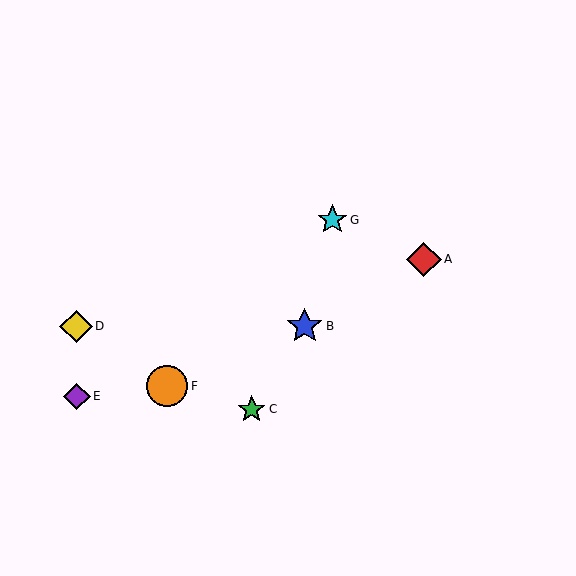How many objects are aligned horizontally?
2 objects (B, D) are aligned horizontally.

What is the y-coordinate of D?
Object D is at y≈326.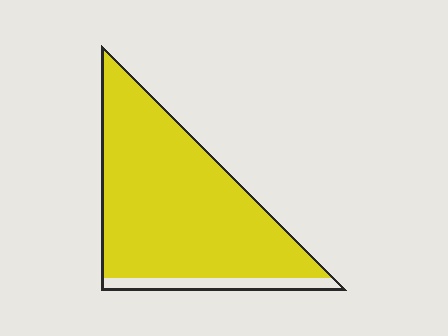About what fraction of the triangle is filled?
About nine tenths (9/10).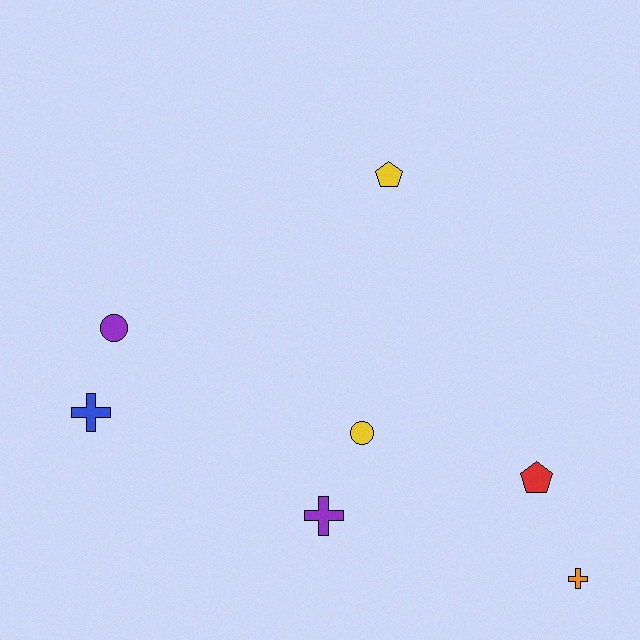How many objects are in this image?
There are 7 objects.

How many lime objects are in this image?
There are no lime objects.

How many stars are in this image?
There are no stars.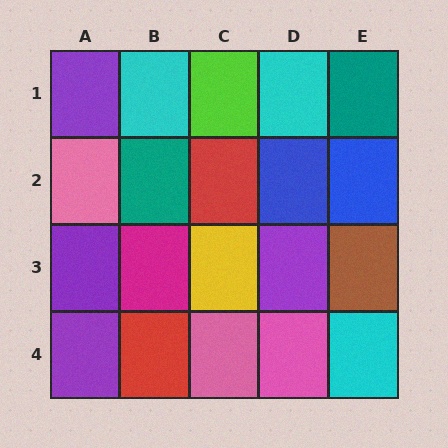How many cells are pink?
3 cells are pink.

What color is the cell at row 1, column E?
Teal.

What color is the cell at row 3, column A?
Purple.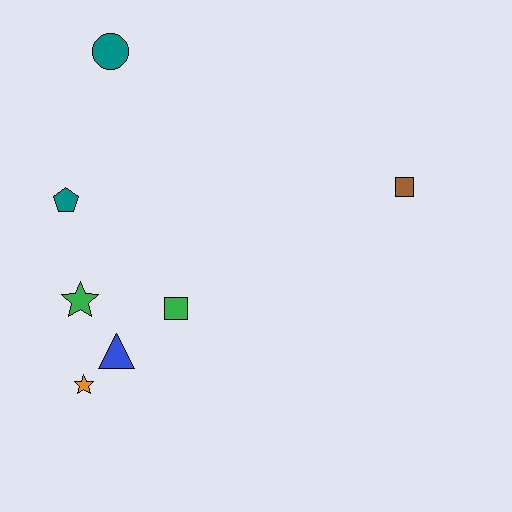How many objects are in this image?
There are 7 objects.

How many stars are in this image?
There are 2 stars.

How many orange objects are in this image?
There is 1 orange object.